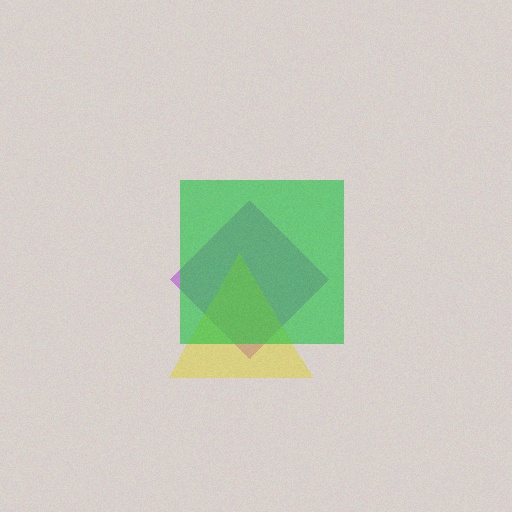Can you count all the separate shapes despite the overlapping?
Yes, there are 3 separate shapes.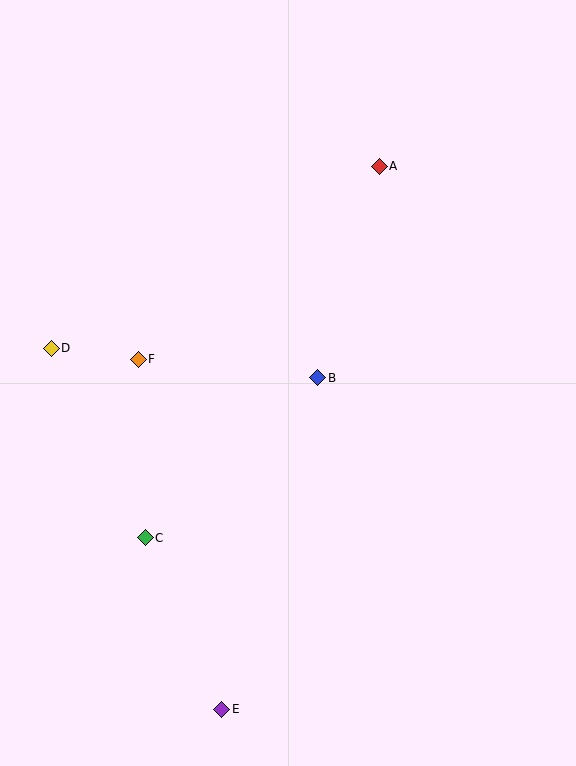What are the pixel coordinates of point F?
Point F is at (138, 359).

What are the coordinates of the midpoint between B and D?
The midpoint between B and D is at (185, 363).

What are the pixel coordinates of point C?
Point C is at (145, 538).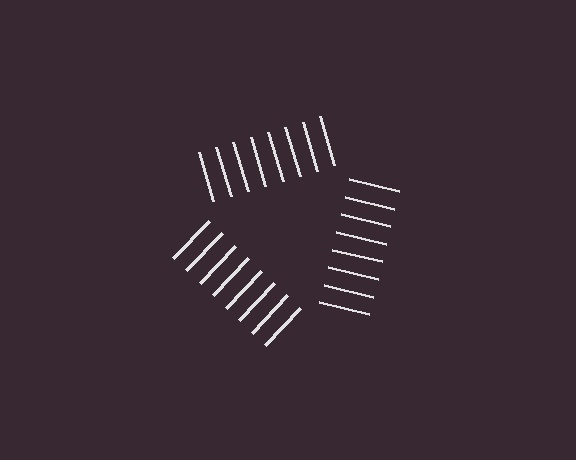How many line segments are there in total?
24 — 8 along each of the 3 edges.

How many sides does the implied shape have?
3 sides — the line-ends trace a triangle.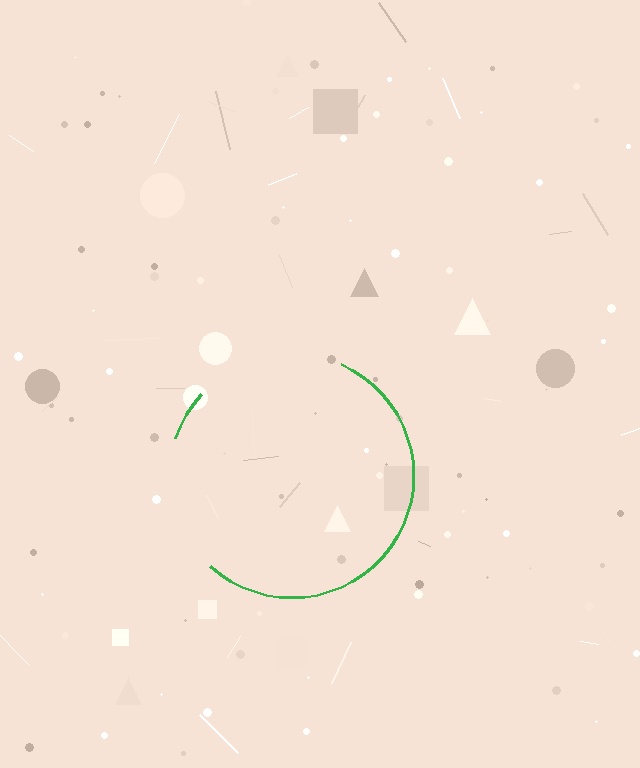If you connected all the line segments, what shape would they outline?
They would outline a circle.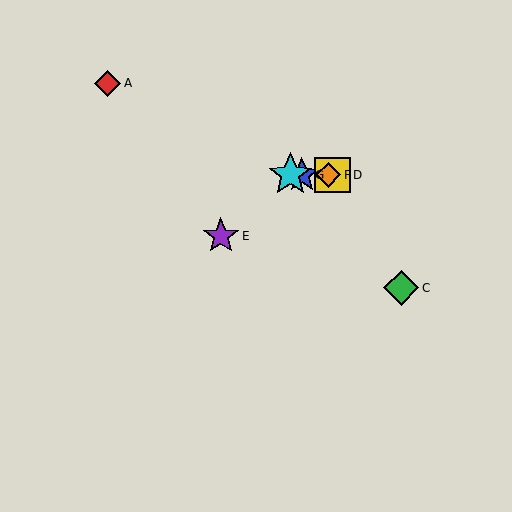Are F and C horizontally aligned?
No, F is at y≈175 and C is at y≈288.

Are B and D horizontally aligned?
Yes, both are at y≈175.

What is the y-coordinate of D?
Object D is at y≈175.